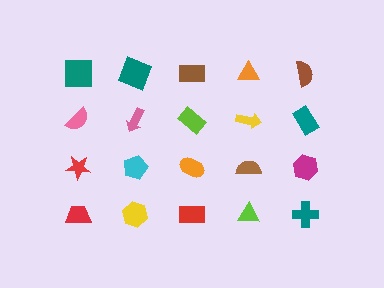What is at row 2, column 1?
A pink semicircle.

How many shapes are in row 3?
5 shapes.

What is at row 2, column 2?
A pink arrow.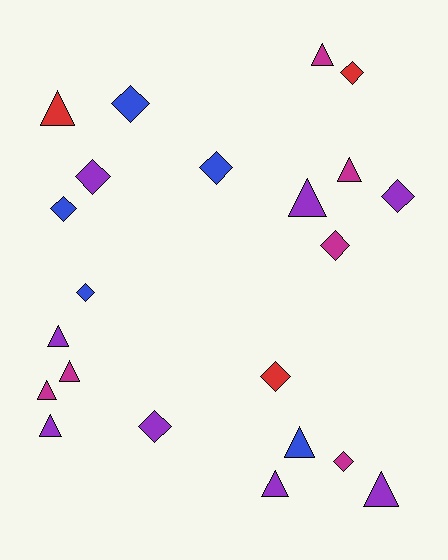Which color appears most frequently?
Purple, with 8 objects.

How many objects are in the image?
There are 22 objects.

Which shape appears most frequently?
Diamond, with 11 objects.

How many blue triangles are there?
There is 1 blue triangle.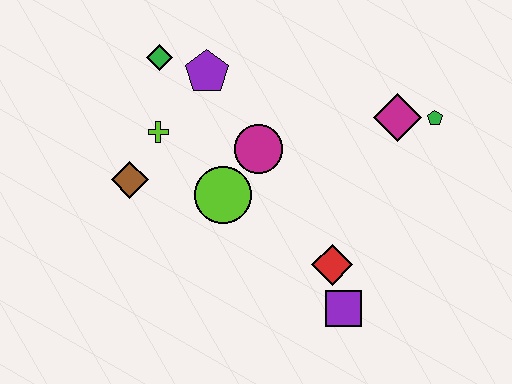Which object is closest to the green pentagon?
The magenta diamond is closest to the green pentagon.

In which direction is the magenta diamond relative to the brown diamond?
The magenta diamond is to the right of the brown diamond.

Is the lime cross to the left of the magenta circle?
Yes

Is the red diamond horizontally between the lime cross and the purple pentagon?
No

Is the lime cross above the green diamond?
No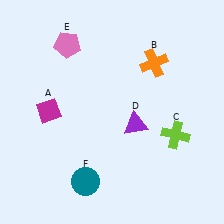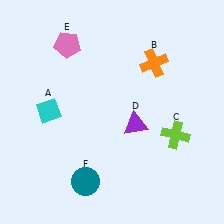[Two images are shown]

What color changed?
The diamond (A) changed from magenta in Image 1 to cyan in Image 2.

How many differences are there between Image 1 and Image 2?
There is 1 difference between the two images.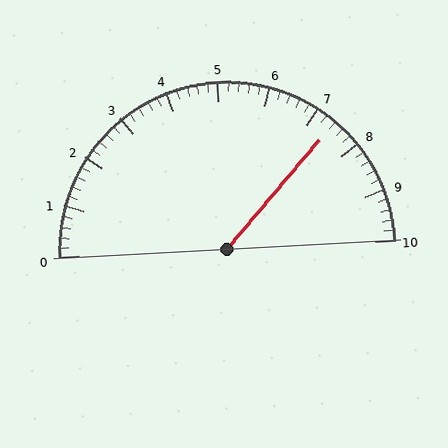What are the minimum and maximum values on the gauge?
The gauge ranges from 0 to 10.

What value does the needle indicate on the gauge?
The needle indicates approximately 7.4.